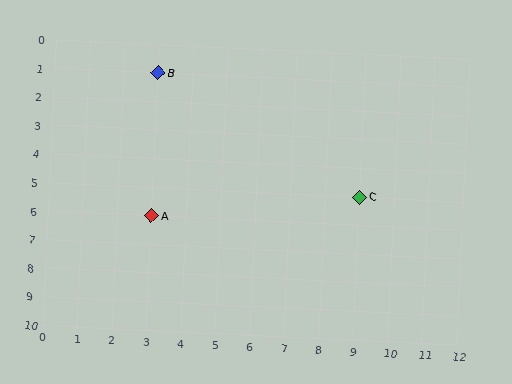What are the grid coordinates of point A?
Point A is at grid coordinates (3, 6).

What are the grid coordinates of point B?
Point B is at grid coordinates (3, 1).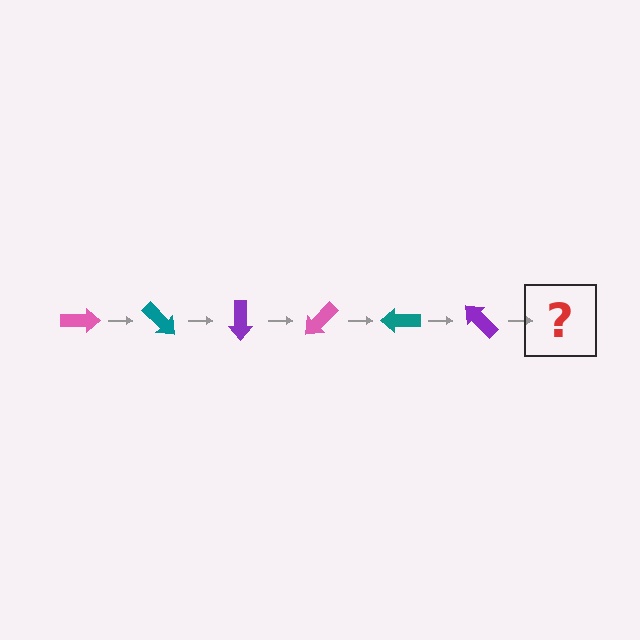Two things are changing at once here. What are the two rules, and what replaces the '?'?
The two rules are that it rotates 45 degrees each step and the color cycles through pink, teal, and purple. The '?' should be a pink arrow, rotated 270 degrees from the start.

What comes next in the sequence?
The next element should be a pink arrow, rotated 270 degrees from the start.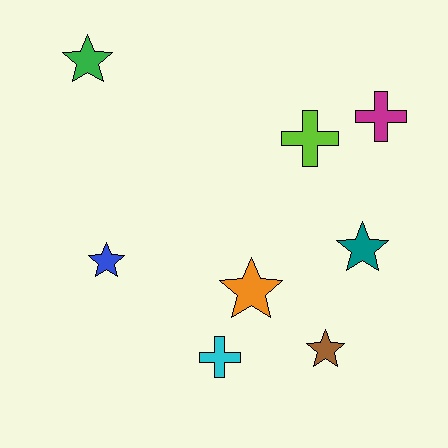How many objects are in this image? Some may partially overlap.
There are 8 objects.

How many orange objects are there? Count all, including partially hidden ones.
There is 1 orange object.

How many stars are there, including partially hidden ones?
There are 5 stars.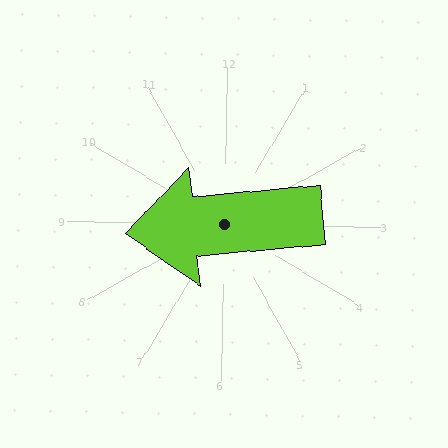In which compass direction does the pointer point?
West.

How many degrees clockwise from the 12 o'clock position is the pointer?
Approximately 264 degrees.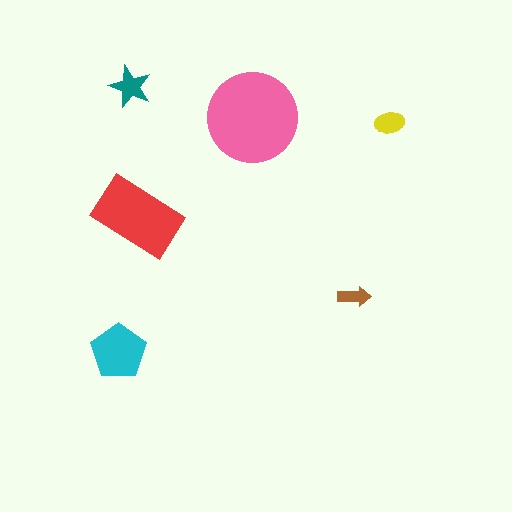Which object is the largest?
The pink circle.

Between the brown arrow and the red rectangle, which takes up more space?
The red rectangle.